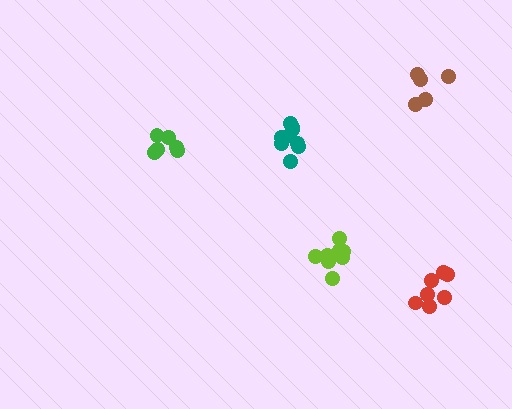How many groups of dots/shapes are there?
There are 5 groups.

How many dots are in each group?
Group 1: 5 dots, Group 2: 7 dots, Group 3: 9 dots, Group 4: 6 dots, Group 5: 8 dots (35 total).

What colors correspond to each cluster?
The clusters are colored: brown, red, teal, green, lime.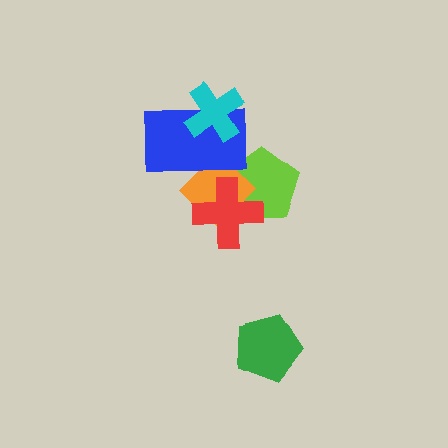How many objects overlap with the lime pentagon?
2 objects overlap with the lime pentagon.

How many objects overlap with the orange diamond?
3 objects overlap with the orange diamond.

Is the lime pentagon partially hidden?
Yes, it is partially covered by another shape.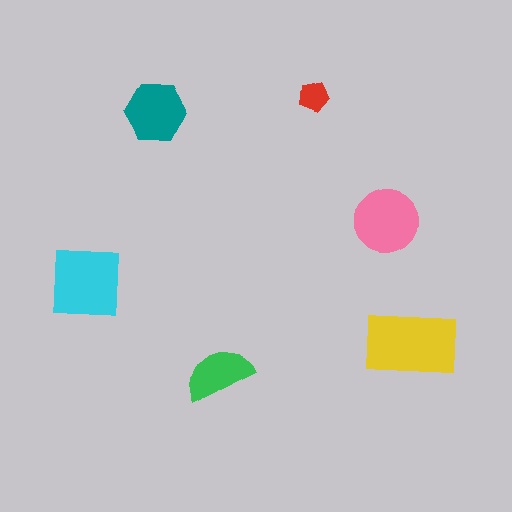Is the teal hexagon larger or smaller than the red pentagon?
Larger.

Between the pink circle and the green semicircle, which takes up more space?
The pink circle.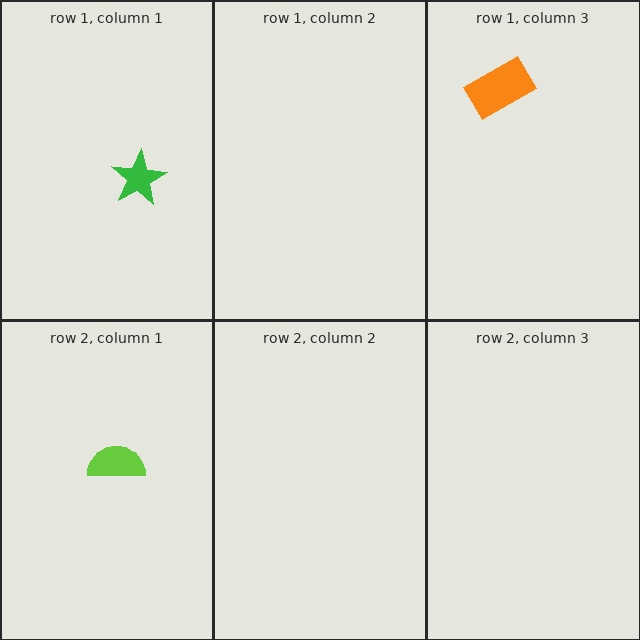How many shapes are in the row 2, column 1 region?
1.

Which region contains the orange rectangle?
The row 1, column 3 region.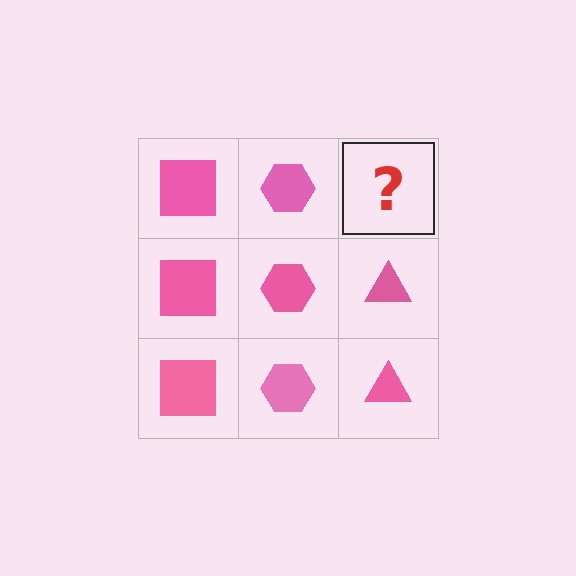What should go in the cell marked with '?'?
The missing cell should contain a pink triangle.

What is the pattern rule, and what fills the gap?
The rule is that each column has a consistent shape. The gap should be filled with a pink triangle.